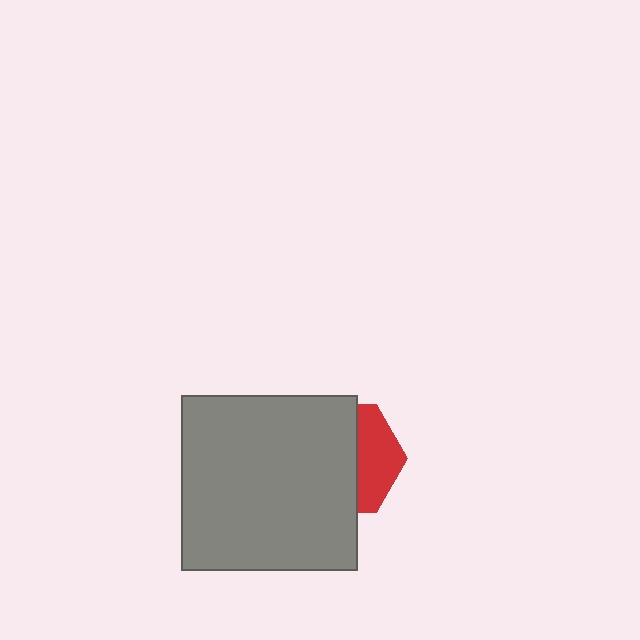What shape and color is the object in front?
The object in front is a gray square.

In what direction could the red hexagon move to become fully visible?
The red hexagon could move right. That would shift it out from behind the gray square entirely.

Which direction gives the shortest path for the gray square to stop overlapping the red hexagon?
Moving left gives the shortest separation.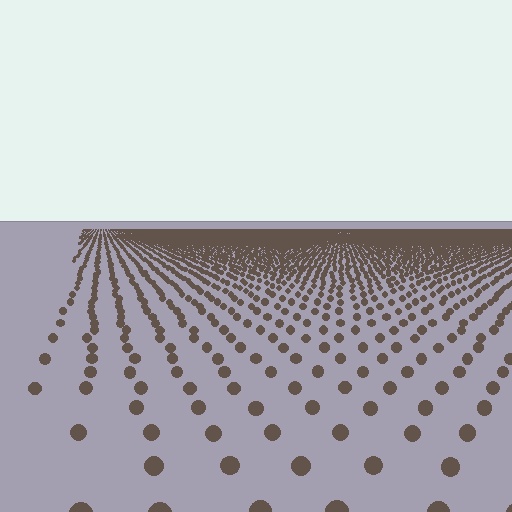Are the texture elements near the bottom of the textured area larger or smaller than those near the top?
Larger. Near the bottom, elements are closer to the viewer and appear at a bigger on-screen size.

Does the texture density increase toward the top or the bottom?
Density increases toward the top.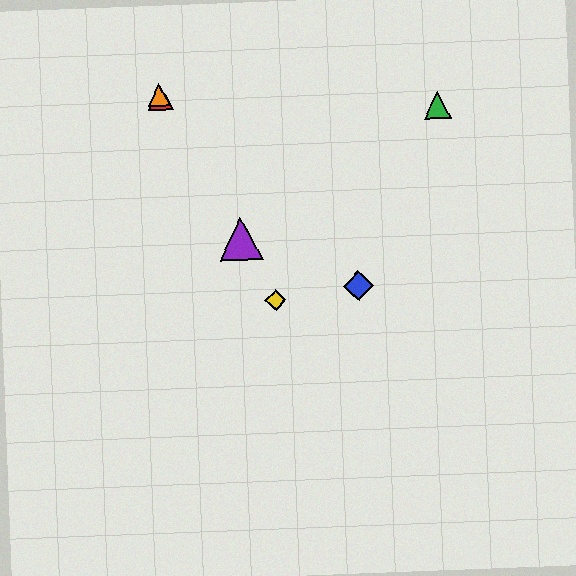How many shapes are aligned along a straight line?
4 shapes (the red triangle, the yellow diamond, the purple triangle, the orange triangle) are aligned along a straight line.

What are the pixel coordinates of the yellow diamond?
The yellow diamond is at (276, 300).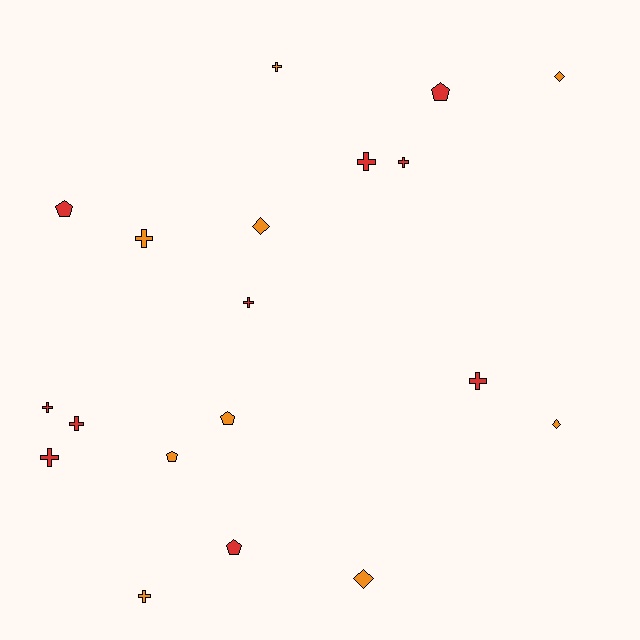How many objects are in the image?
There are 19 objects.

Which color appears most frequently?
Red, with 10 objects.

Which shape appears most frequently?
Cross, with 10 objects.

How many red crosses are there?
There are 7 red crosses.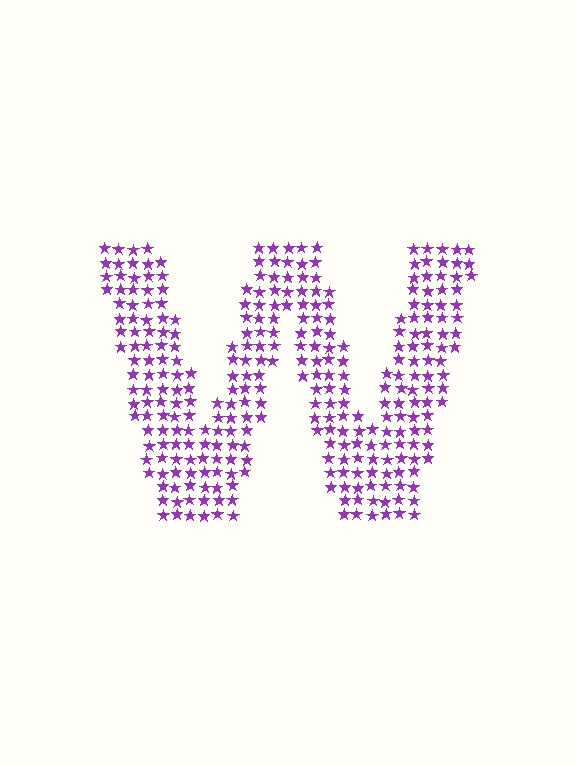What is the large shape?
The large shape is the letter W.